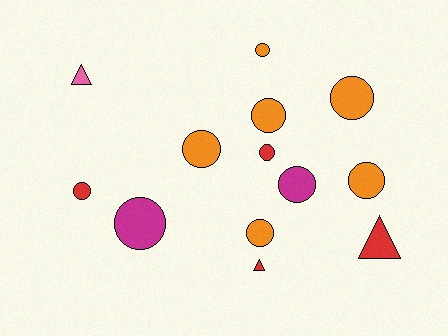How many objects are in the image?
There are 13 objects.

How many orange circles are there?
There are 6 orange circles.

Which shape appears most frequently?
Circle, with 10 objects.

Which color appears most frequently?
Orange, with 6 objects.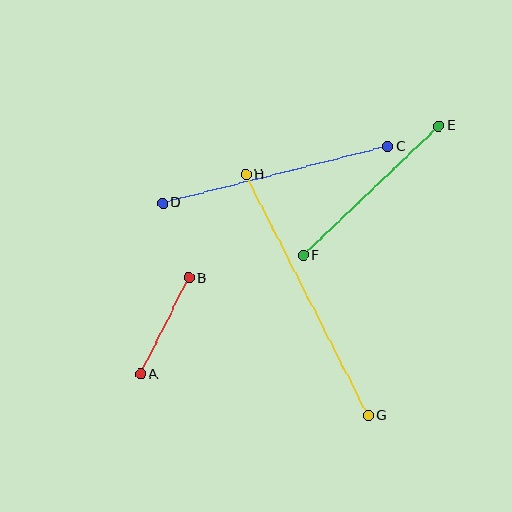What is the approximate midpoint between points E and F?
The midpoint is at approximately (371, 191) pixels.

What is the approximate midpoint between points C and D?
The midpoint is at approximately (275, 175) pixels.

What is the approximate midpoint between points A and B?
The midpoint is at approximately (165, 326) pixels.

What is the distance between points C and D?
The distance is approximately 232 pixels.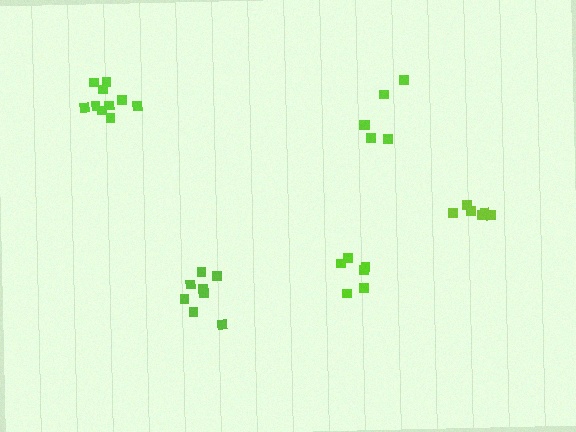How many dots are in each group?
Group 1: 8 dots, Group 2: 6 dots, Group 3: 6 dots, Group 4: 10 dots, Group 5: 6 dots (36 total).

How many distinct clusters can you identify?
There are 5 distinct clusters.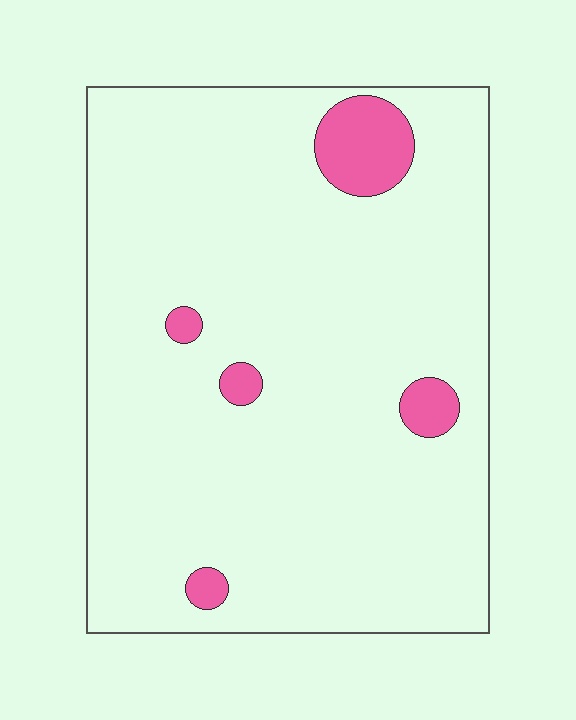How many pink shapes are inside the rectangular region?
5.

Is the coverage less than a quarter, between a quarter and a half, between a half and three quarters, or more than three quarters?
Less than a quarter.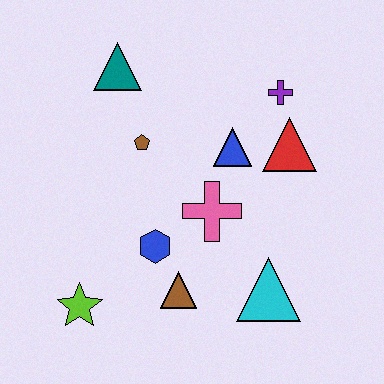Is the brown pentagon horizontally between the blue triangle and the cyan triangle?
No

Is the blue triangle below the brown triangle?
No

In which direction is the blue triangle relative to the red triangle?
The blue triangle is to the left of the red triangle.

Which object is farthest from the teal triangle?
The cyan triangle is farthest from the teal triangle.